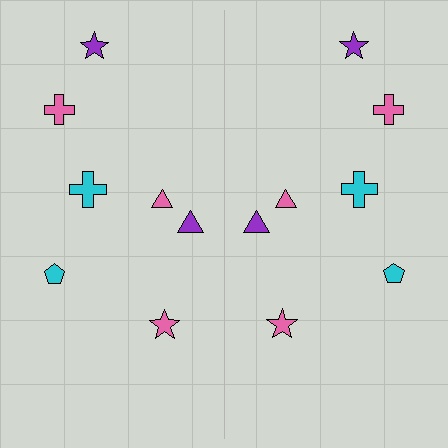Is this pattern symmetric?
Yes, this pattern has bilateral (reflection) symmetry.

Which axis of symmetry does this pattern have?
The pattern has a vertical axis of symmetry running through the center of the image.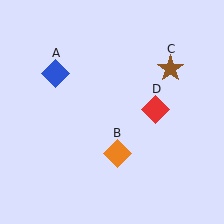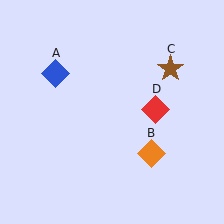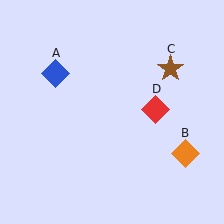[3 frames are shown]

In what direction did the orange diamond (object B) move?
The orange diamond (object B) moved right.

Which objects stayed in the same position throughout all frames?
Blue diamond (object A) and brown star (object C) and red diamond (object D) remained stationary.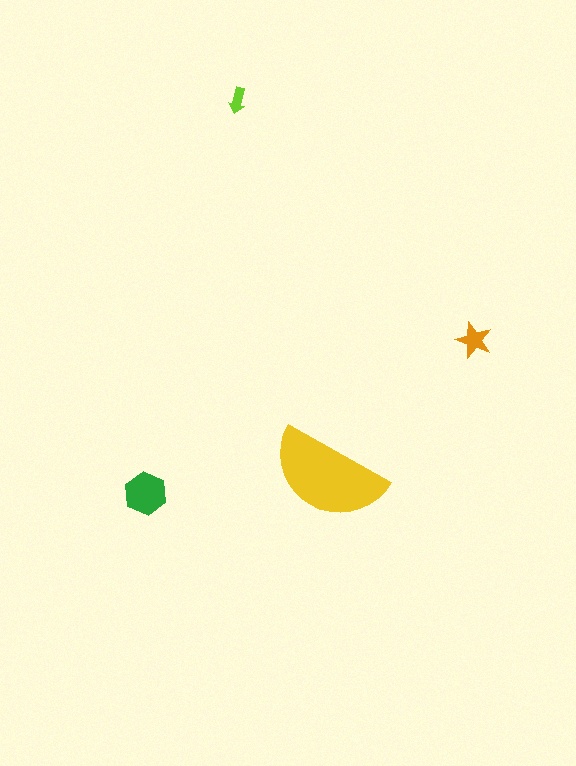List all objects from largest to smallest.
The yellow semicircle, the green hexagon, the orange star, the lime arrow.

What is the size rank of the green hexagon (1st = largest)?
2nd.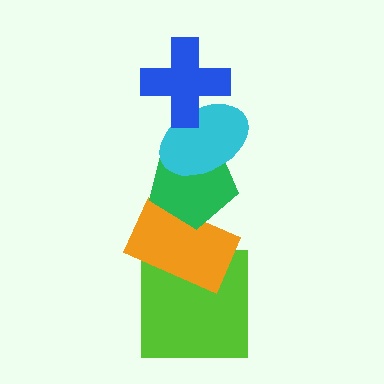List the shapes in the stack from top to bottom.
From top to bottom: the blue cross, the cyan ellipse, the green pentagon, the orange rectangle, the lime square.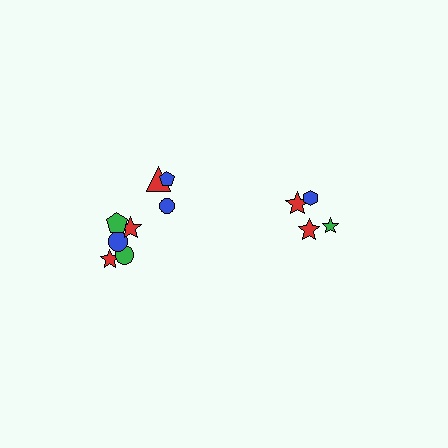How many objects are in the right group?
There are 4 objects.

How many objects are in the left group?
There are 8 objects.